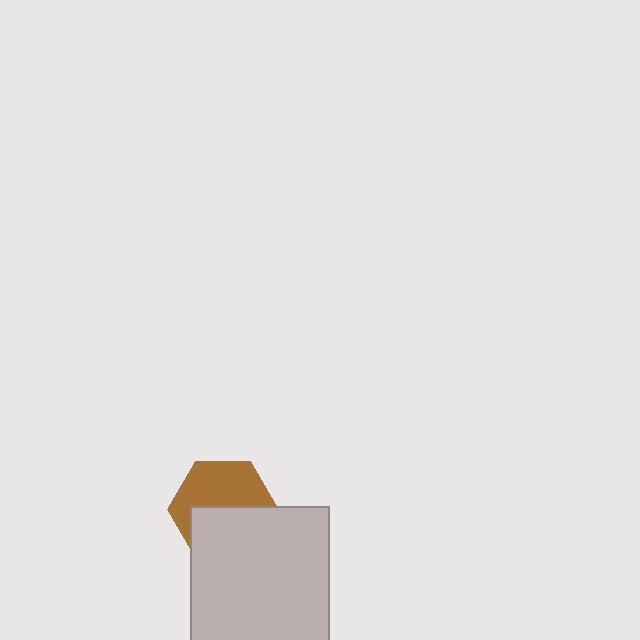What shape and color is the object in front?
The object in front is a light gray square.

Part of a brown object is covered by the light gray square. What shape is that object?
It is a hexagon.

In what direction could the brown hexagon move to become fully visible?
The brown hexagon could move up. That would shift it out from behind the light gray square entirely.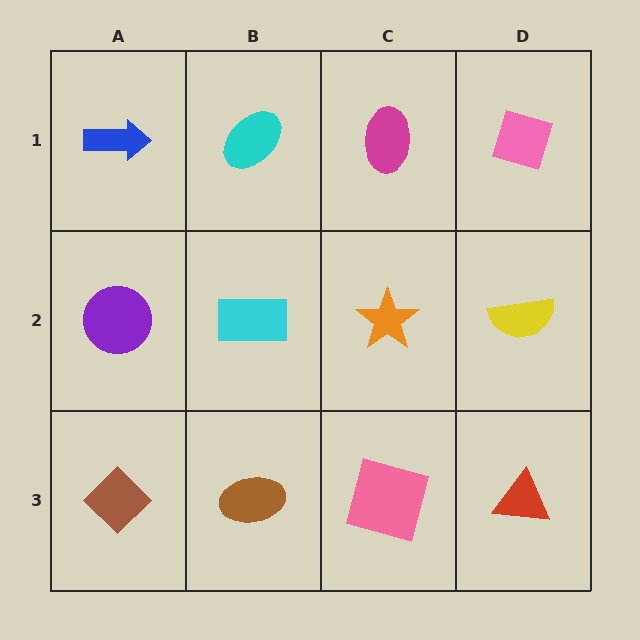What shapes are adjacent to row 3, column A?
A purple circle (row 2, column A), a brown ellipse (row 3, column B).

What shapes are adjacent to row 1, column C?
An orange star (row 2, column C), a cyan ellipse (row 1, column B), a pink diamond (row 1, column D).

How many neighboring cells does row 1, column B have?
3.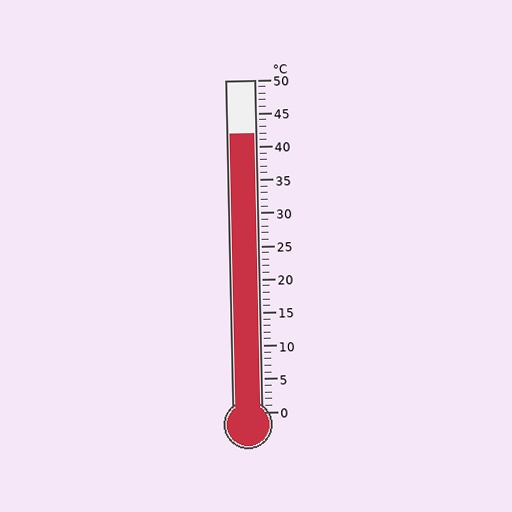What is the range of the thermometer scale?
The thermometer scale ranges from 0°C to 50°C.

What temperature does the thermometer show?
The thermometer shows approximately 42°C.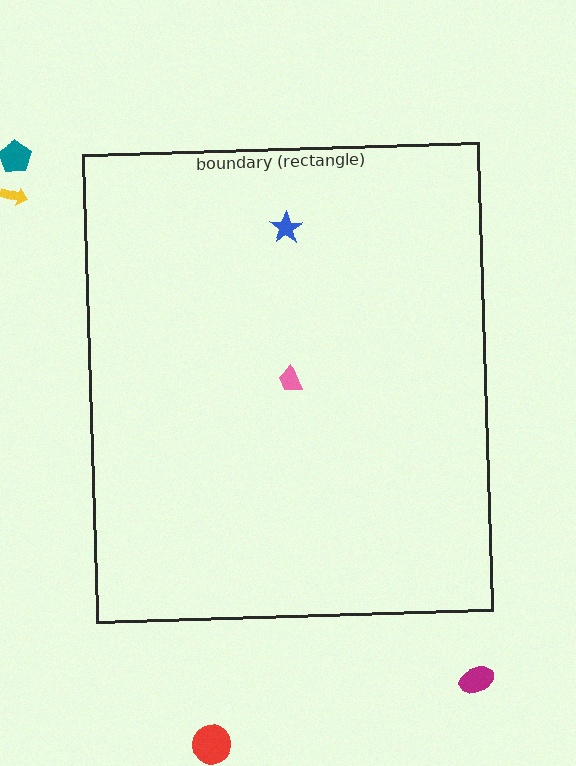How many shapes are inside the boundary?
2 inside, 4 outside.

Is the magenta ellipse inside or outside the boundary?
Outside.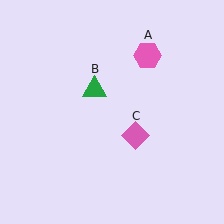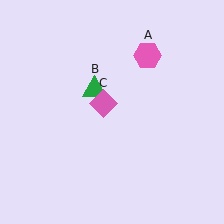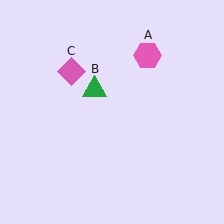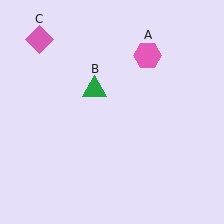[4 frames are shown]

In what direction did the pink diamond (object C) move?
The pink diamond (object C) moved up and to the left.